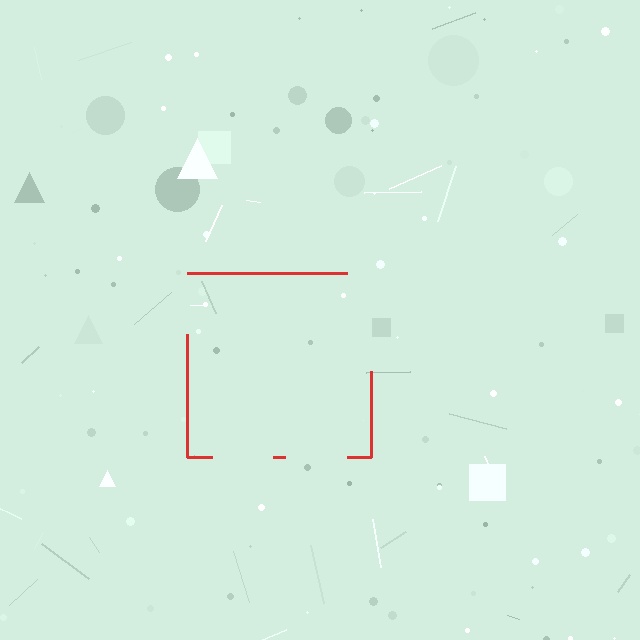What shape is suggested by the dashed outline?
The dashed outline suggests a square.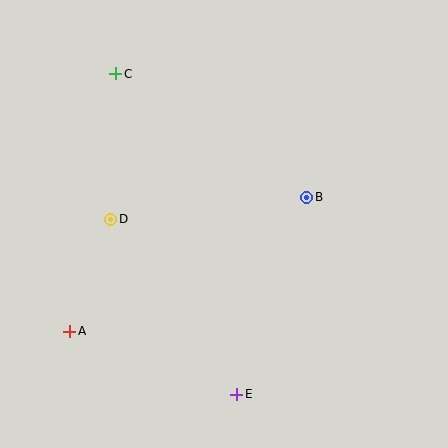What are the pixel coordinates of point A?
Point A is at (70, 331).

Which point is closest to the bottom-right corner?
Point E is closest to the bottom-right corner.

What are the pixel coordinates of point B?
Point B is at (307, 197).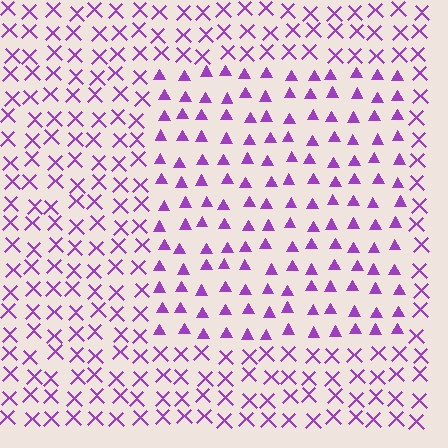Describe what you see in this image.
The image is filled with small purple elements arranged in a uniform grid. A rectangle-shaped region contains triangles, while the surrounding area contains X marks. The boundary is defined purely by the change in element shape.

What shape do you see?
I see a rectangle.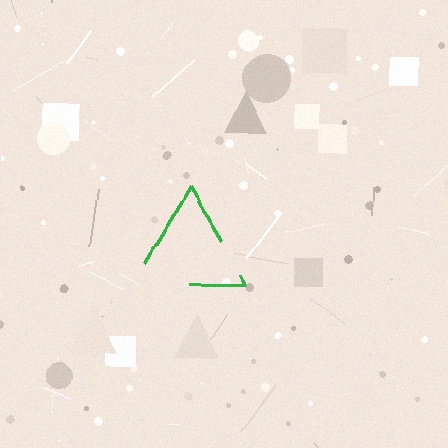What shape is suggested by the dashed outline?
The dashed outline suggests a triangle.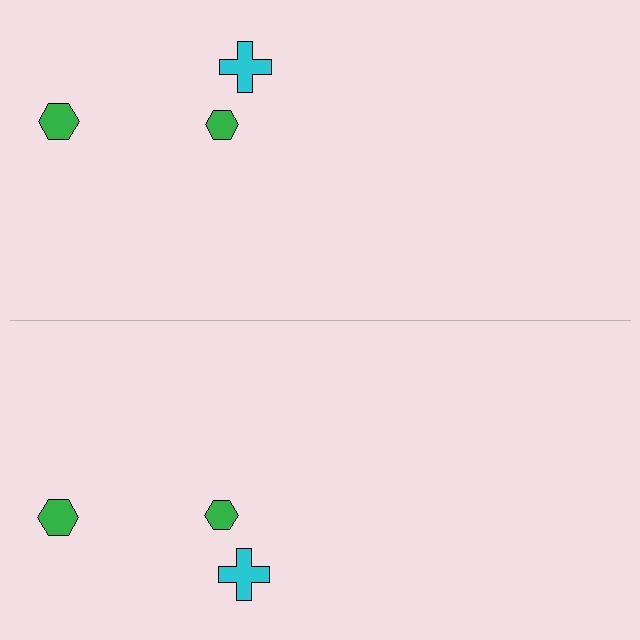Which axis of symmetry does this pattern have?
The pattern has a horizontal axis of symmetry running through the center of the image.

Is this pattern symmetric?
Yes, this pattern has bilateral (reflection) symmetry.